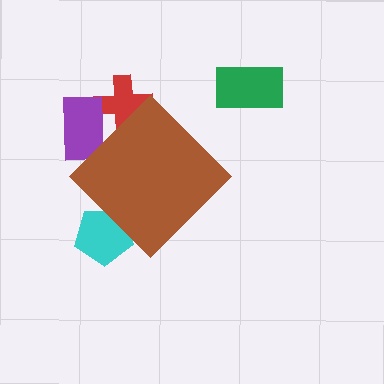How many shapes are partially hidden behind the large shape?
3 shapes are partially hidden.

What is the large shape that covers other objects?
A brown diamond.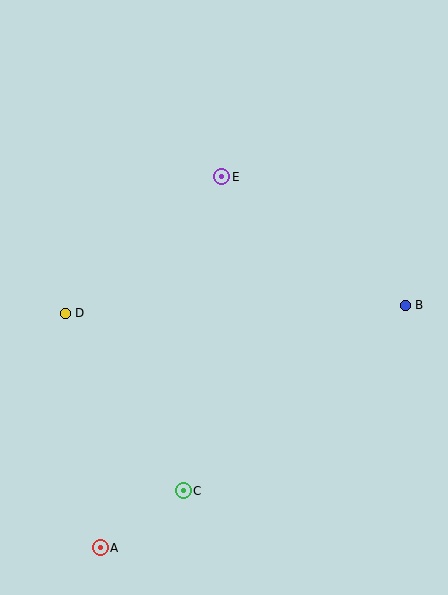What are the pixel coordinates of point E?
Point E is at (222, 177).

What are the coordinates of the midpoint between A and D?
The midpoint between A and D is at (83, 430).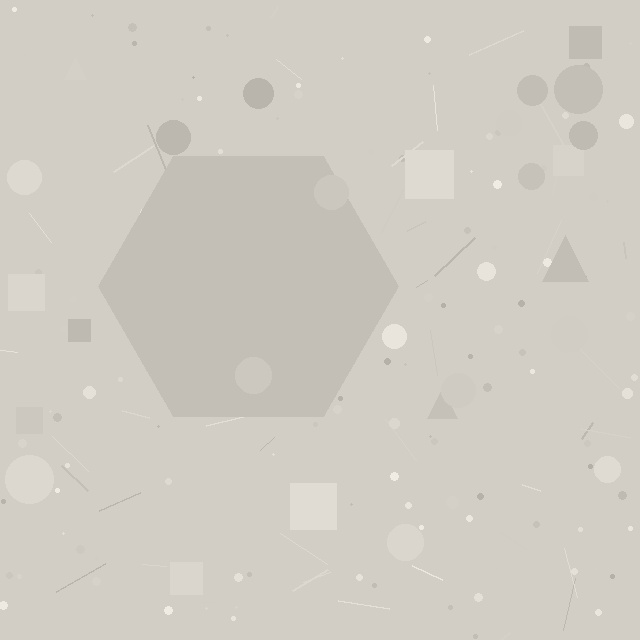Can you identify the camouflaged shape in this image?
The camouflaged shape is a hexagon.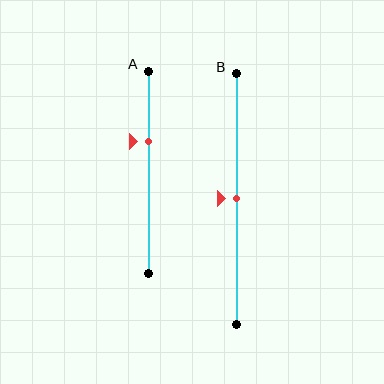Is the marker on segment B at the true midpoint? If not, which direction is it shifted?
Yes, the marker on segment B is at the true midpoint.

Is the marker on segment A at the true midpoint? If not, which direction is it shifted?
No, the marker on segment A is shifted upward by about 15% of the segment length.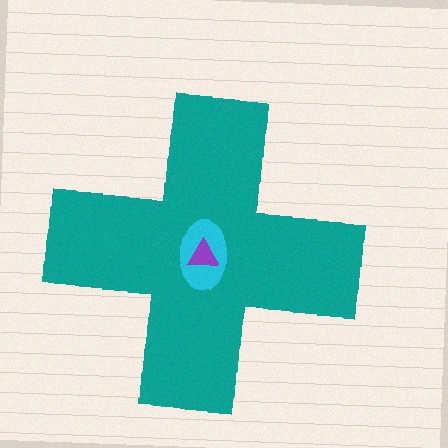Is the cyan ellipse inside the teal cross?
Yes.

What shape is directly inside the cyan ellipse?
The purple triangle.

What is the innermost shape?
The purple triangle.